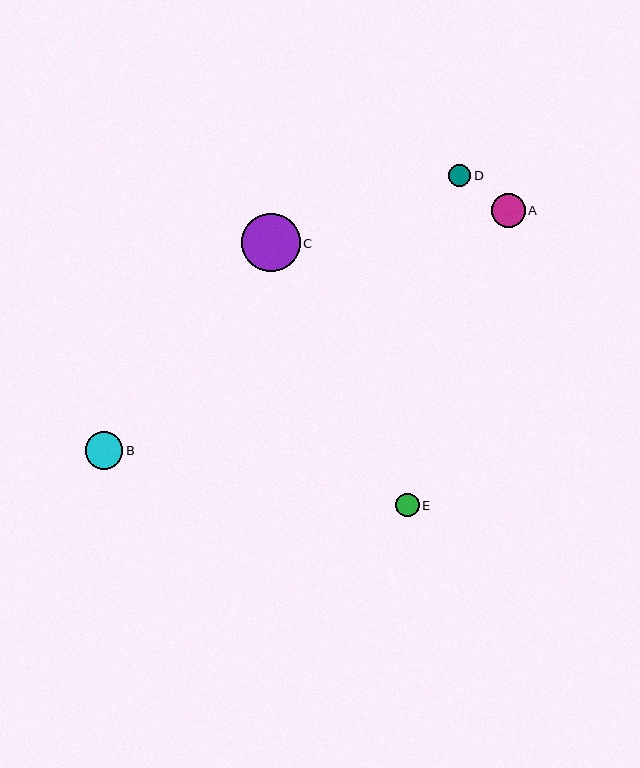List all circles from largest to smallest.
From largest to smallest: C, B, A, E, D.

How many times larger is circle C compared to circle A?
Circle C is approximately 1.7 times the size of circle A.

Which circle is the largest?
Circle C is the largest with a size of approximately 59 pixels.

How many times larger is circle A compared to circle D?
Circle A is approximately 1.5 times the size of circle D.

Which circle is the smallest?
Circle D is the smallest with a size of approximately 22 pixels.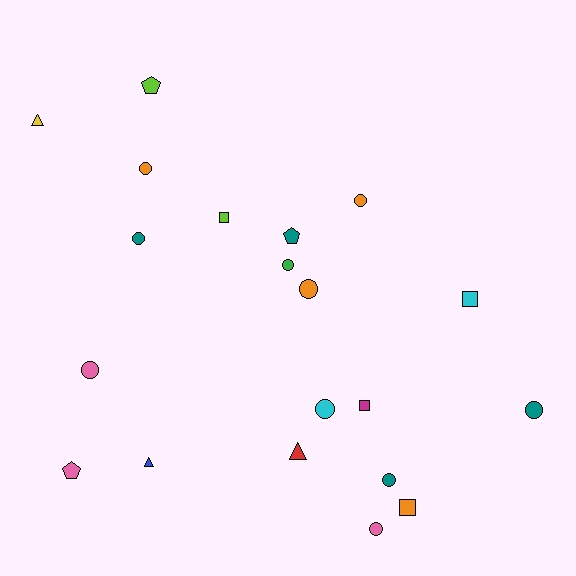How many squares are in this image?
There are 4 squares.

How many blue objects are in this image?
There is 1 blue object.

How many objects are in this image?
There are 20 objects.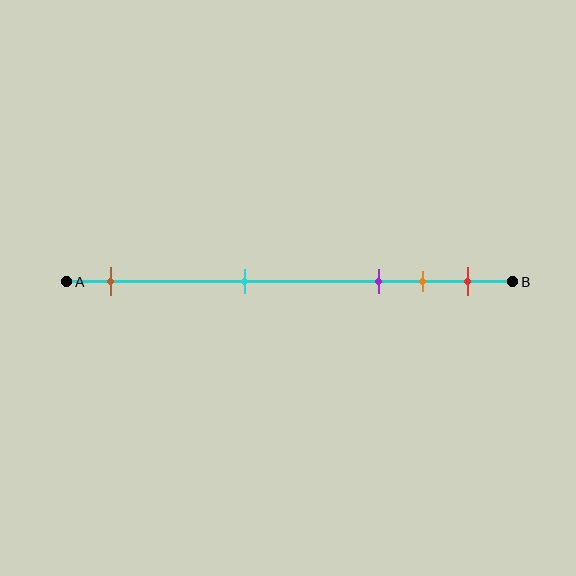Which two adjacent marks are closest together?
The orange and red marks are the closest adjacent pair.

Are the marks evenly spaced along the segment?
No, the marks are not evenly spaced.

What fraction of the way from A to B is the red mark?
The red mark is approximately 90% (0.9) of the way from A to B.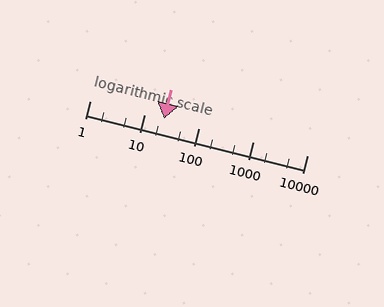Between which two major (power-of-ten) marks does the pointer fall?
The pointer is between 10 and 100.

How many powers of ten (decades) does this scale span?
The scale spans 4 decades, from 1 to 10000.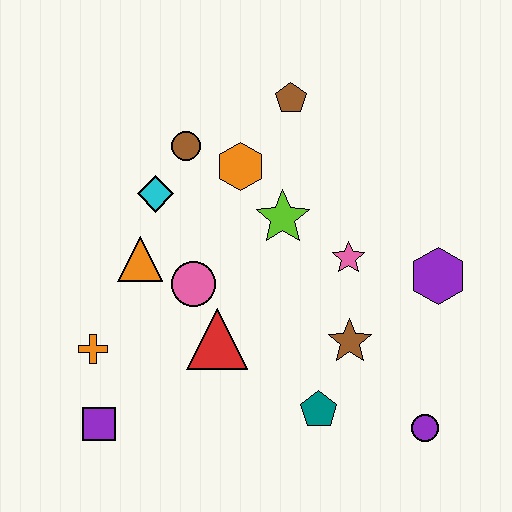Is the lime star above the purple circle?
Yes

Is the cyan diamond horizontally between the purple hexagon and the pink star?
No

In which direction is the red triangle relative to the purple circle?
The red triangle is to the left of the purple circle.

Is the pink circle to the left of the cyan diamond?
No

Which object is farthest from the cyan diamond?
The purple circle is farthest from the cyan diamond.